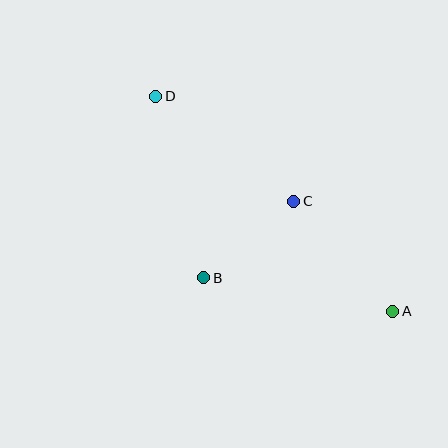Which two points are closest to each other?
Points B and C are closest to each other.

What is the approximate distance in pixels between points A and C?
The distance between A and C is approximately 148 pixels.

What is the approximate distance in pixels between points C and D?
The distance between C and D is approximately 173 pixels.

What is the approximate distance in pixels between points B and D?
The distance between B and D is approximately 188 pixels.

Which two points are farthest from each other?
Points A and D are farthest from each other.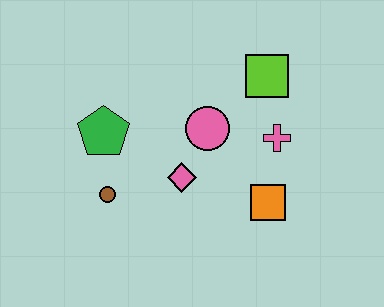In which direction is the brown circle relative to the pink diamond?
The brown circle is to the left of the pink diamond.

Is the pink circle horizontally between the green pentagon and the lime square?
Yes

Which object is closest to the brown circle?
The green pentagon is closest to the brown circle.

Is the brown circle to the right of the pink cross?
No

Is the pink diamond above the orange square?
Yes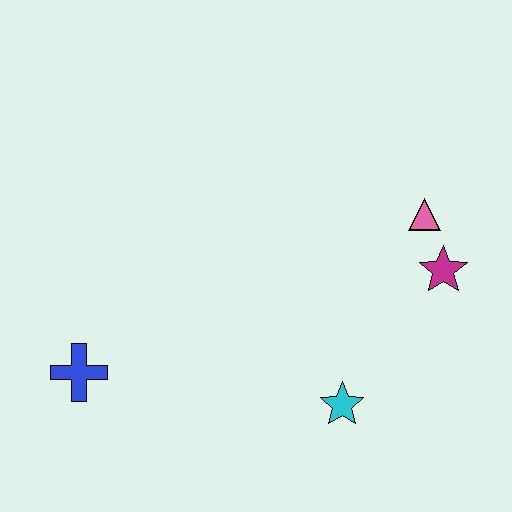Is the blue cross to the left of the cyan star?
Yes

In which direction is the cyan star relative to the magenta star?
The cyan star is below the magenta star.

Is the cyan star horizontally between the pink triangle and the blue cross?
Yes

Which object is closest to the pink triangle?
The magenta star is closest to the pink triangle.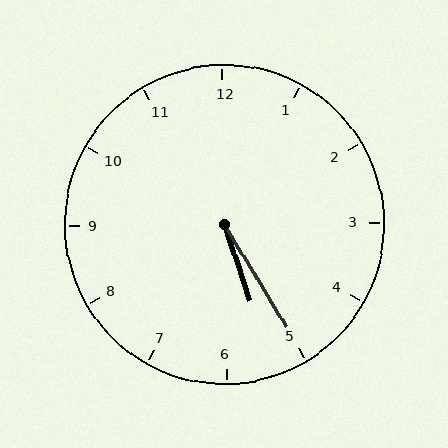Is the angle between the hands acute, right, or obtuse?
It is acute.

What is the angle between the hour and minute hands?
Approximately 12 degrees.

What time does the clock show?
5:25.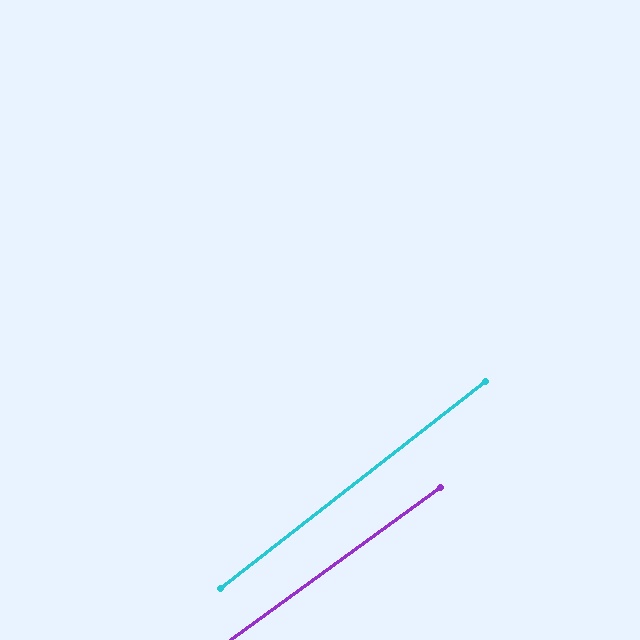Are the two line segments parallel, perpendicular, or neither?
Parallel — their directions differ by only 2.0°.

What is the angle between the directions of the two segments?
Approximately 2 degrees.